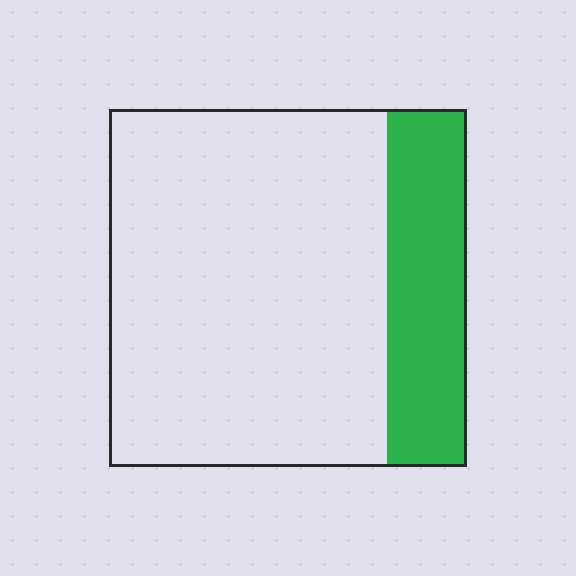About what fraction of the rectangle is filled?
About one fifth (1/5).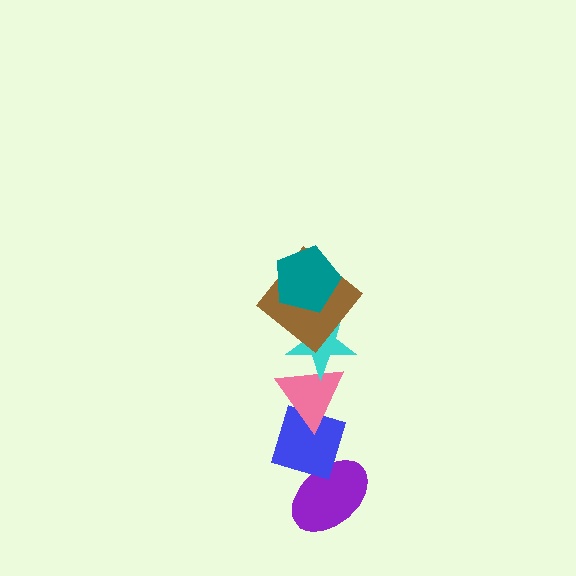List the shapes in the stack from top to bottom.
From top to bottom: the teal pentagon, the brown diamond, the cyan star, the pink triangle, the blue diamond, the purple ellipse.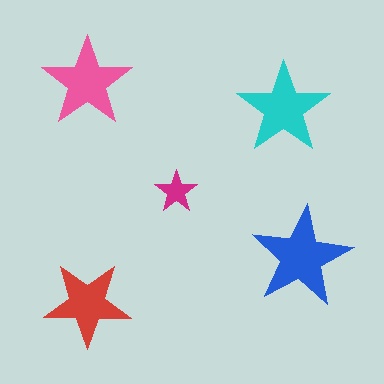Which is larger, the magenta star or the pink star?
The pink one.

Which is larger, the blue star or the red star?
The blue one.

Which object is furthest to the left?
The pink star is leftmost.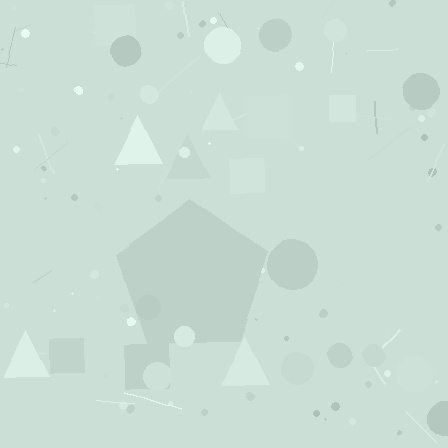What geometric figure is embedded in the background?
A pentagon is embedded in the background.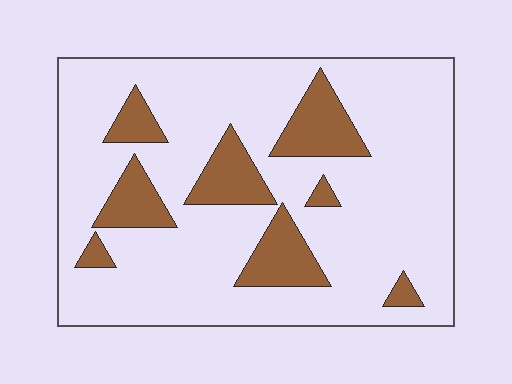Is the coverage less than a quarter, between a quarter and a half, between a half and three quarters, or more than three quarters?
Less than a quarter.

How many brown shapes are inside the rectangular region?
8.